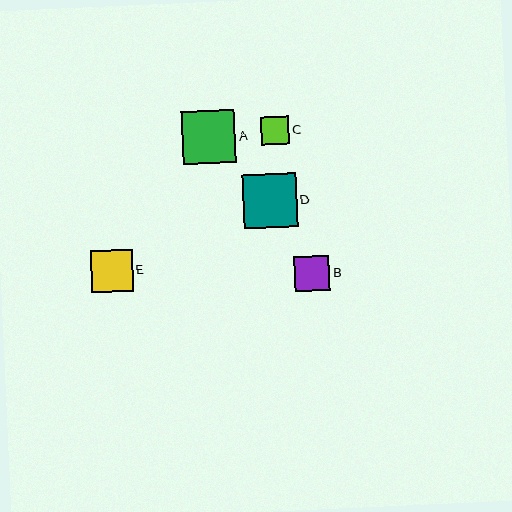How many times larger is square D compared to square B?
Square D is approximately 1.5 times the size of square B.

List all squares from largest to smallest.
From largest to smallest: A, D, E, B, C.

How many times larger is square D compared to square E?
Square D is approximately 1.3 times the size of square E.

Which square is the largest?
Square A is the largest with a size of approximately 54 pixels.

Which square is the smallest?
Square C is the smallest with a size of approximately 29 pixels.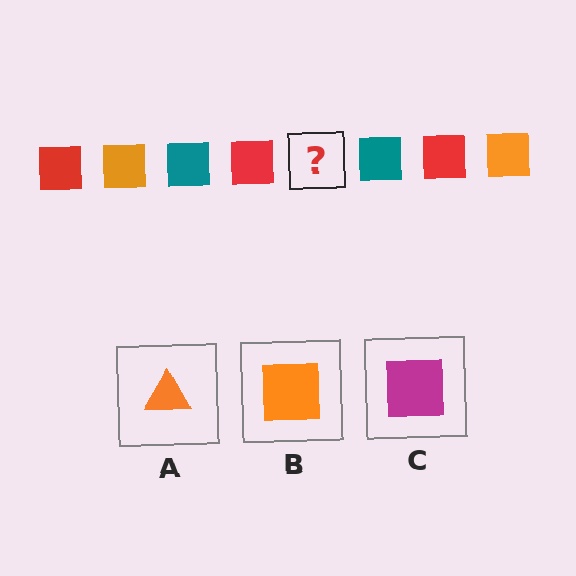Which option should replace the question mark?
Option B.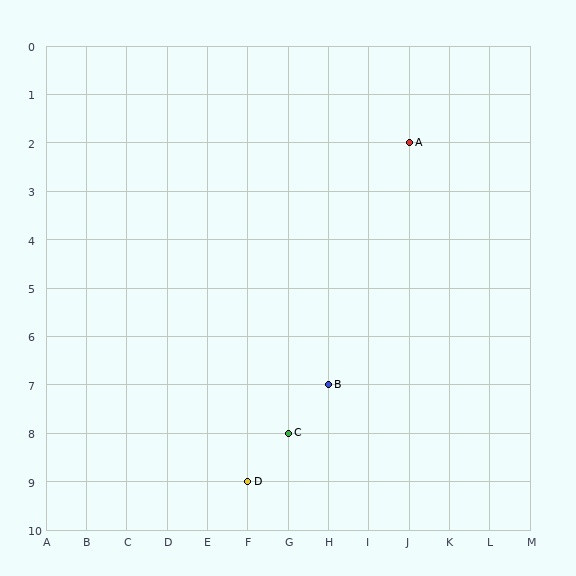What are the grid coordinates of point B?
Point B is at grid coordinates (H, 7).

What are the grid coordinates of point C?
Point C is at grid coordinates (G, 8).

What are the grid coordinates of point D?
Point D is at grid coordinates (F, 9).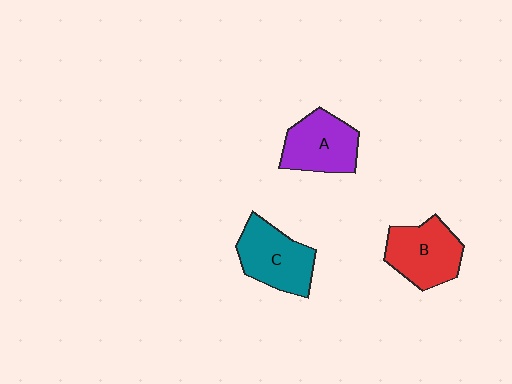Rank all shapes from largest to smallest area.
From largest to smallest: C (teal), B (red), A (purple).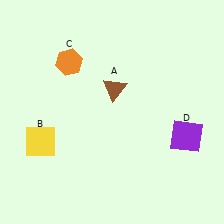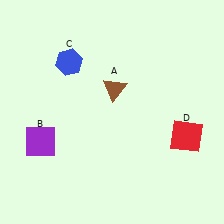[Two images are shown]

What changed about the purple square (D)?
In Image 1, D is purple. In Image 2, it changed to red.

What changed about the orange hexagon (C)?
In Image 1, C is orange. In Image 2, it changed to blue.